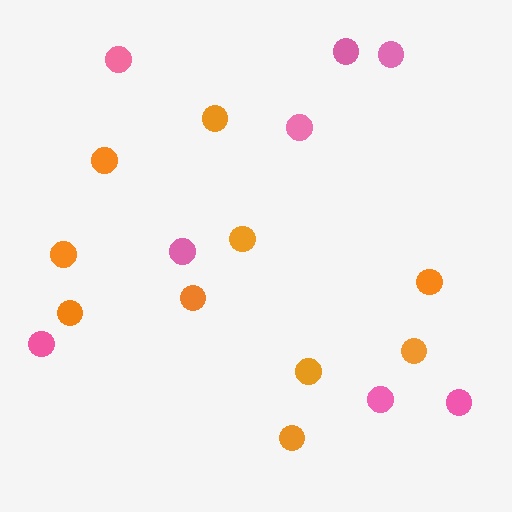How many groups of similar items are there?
There are 2 groups: one group of orange circles (10) and one group of pink circles (8).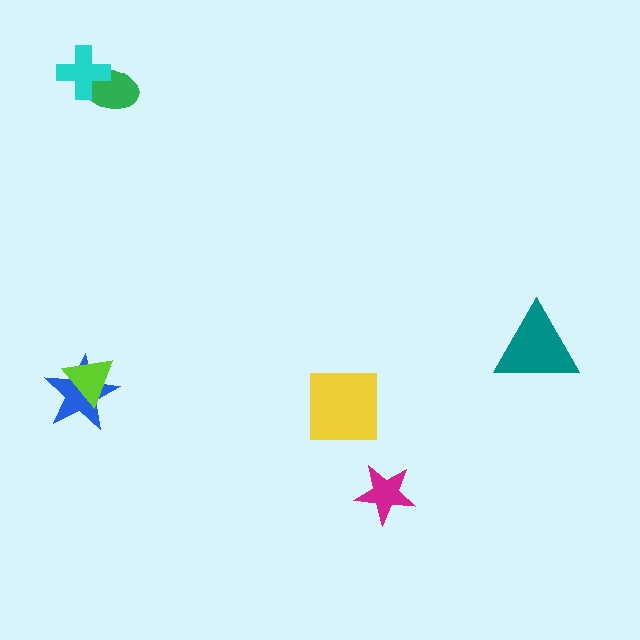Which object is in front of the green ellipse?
The cyan cross is in front of the green ellipse.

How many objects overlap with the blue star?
1 object overlaps with the blue star.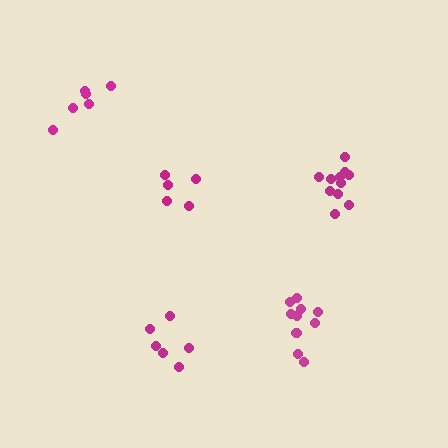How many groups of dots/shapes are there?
There are 5 groups.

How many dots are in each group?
Group 1: 10 dots, Group 2: 5 dots, Group 3: 6 dots, Group 4: 11 dots, Group 5: 6 dots (38 total).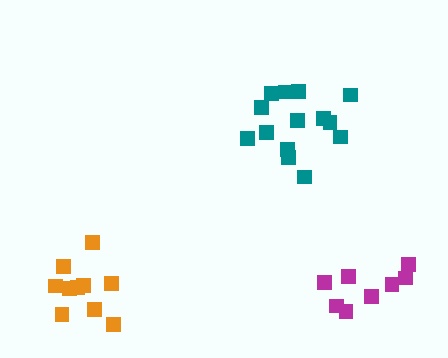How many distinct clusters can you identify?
There are 3 distinct clusters.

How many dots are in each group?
Group 1: 10 dots, Group 2: 14 dots, Group 3: 8 dots (32 total).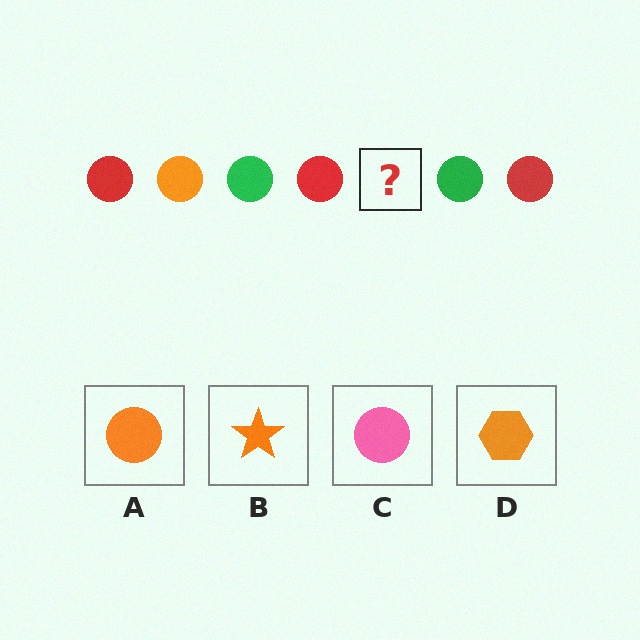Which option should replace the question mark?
Option A.